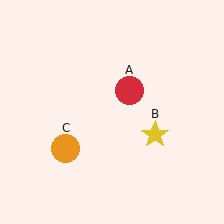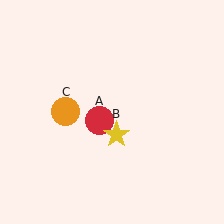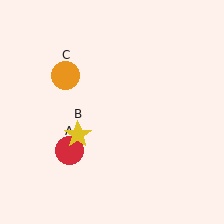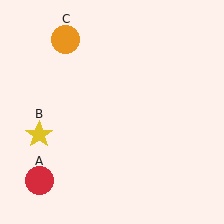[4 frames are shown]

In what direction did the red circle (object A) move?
The red circle (object A) moved down and to the left.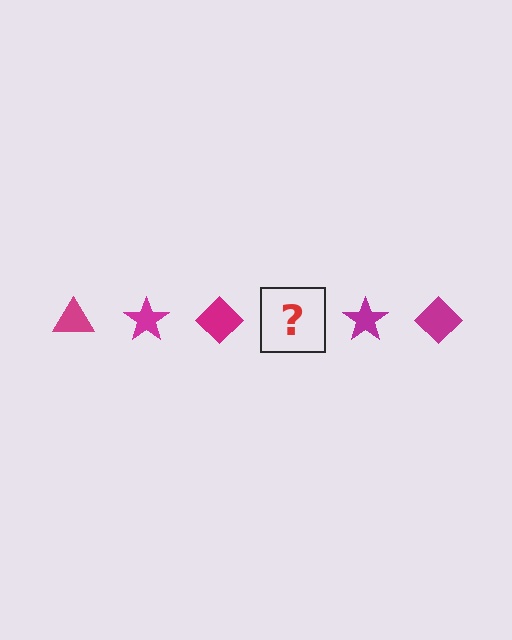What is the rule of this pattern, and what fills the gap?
The rule is that the pattern cycles through triangle, star, diamond shapes in magenta. The gap should be filled with a magenta triangle.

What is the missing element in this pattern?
The missing element is a magenta triangle.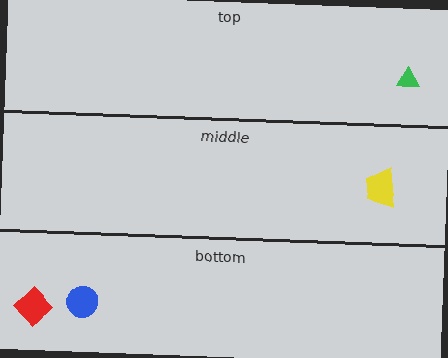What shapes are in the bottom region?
The red diamond, the blue circle.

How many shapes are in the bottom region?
2.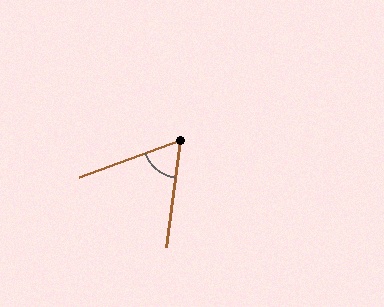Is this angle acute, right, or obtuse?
It is acute.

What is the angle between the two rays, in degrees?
Approximately 63 degrees.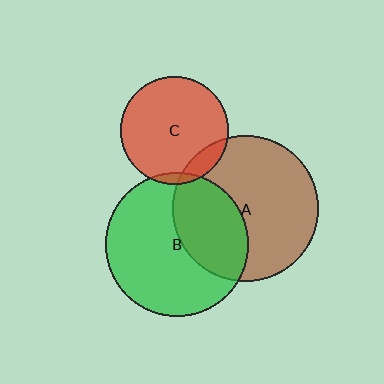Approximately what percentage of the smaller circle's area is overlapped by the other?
Approximately 10%.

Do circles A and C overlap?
Yes.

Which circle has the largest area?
Circle A (brown).